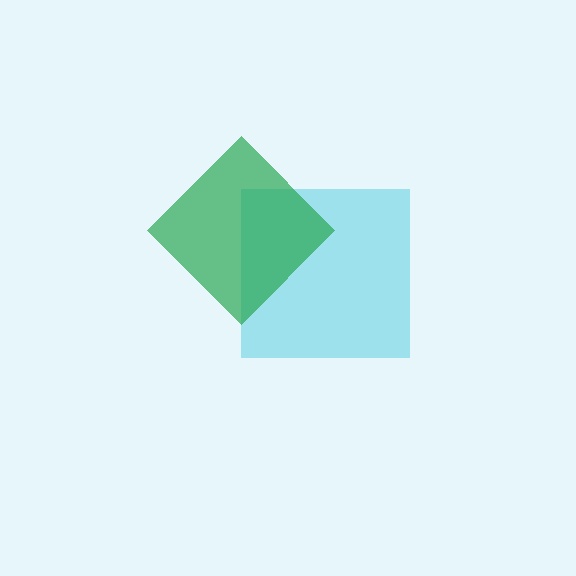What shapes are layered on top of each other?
The layered shapes are: a cyan square, a green diamond.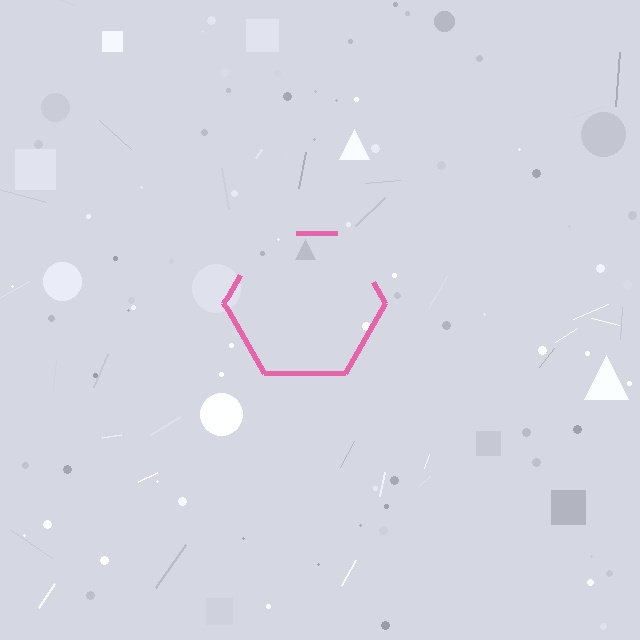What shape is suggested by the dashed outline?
The dashed outline suggests a hexagon.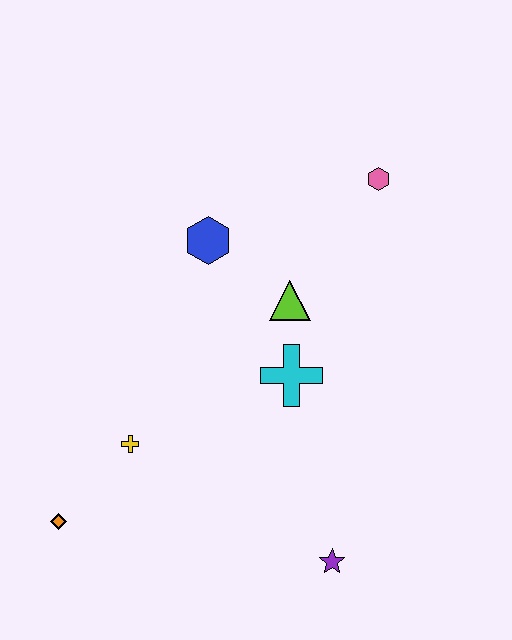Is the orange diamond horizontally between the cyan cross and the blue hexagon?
No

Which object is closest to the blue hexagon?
The lime triangle is closest to the blue hexagon.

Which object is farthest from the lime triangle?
The orange diamond is farthest from the lime triangle.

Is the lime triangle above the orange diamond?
Yes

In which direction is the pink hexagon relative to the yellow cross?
The pink hexagon is above the yellow cross.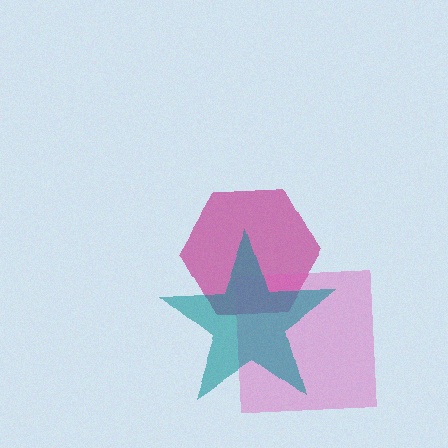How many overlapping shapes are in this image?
There are 3 overlapping shapes in the image.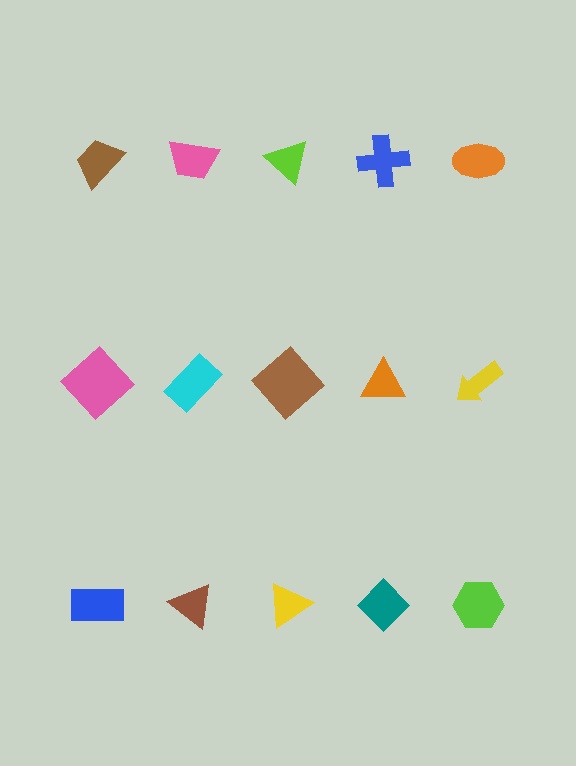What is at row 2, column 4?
An orange triangle.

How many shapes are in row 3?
5 shapes.